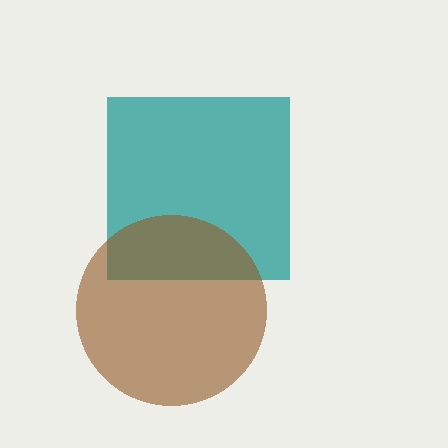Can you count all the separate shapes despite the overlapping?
Yes, there are 2 separate shapes.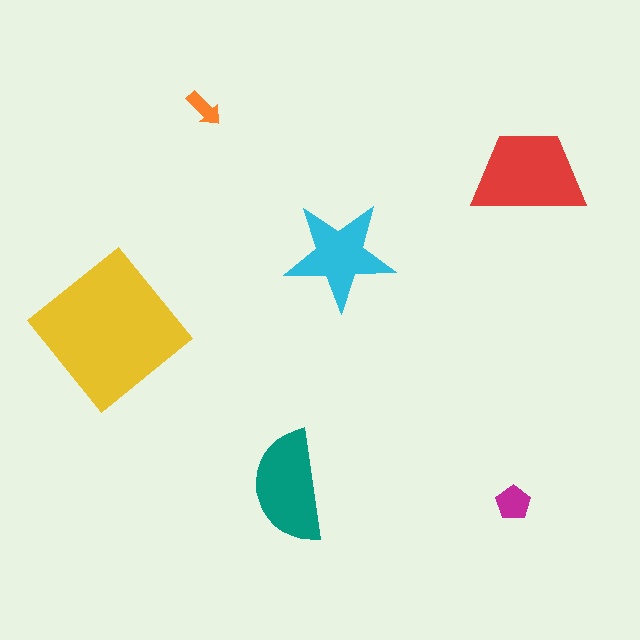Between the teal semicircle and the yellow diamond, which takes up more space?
The yellow diamond.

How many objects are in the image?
There are 6 objects in the image.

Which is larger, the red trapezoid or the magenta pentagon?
The red trapezoid.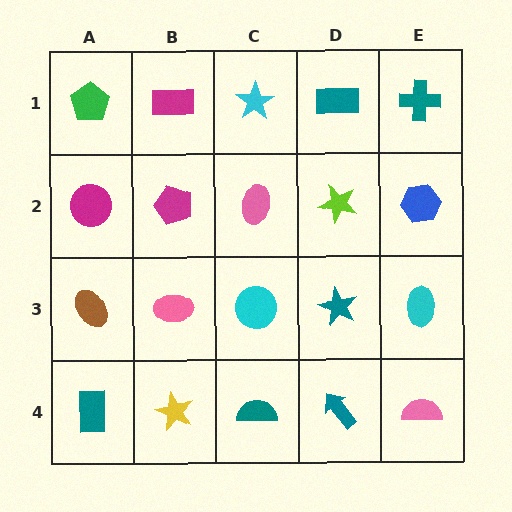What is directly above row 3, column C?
A pink ellipse.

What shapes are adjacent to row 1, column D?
A lime star (row 2, column D), a cyan star (row 1, column C), a teal cross (row 1, column E).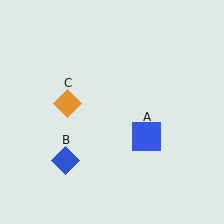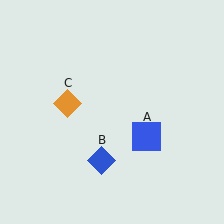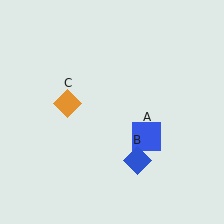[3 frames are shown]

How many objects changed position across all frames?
1 object changed position: blue diamond (object B).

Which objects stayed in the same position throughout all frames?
Blue square (object A) and orange diamond (object C) remained stationary.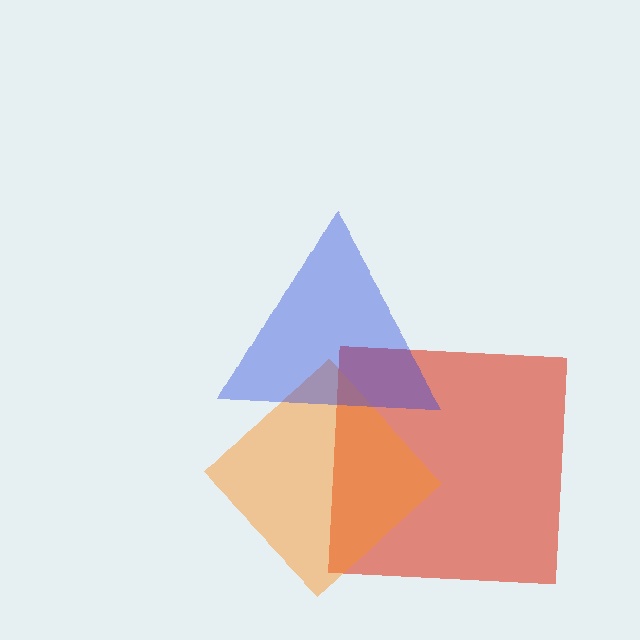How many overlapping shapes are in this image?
There are 3 overlapping shapes in the image.